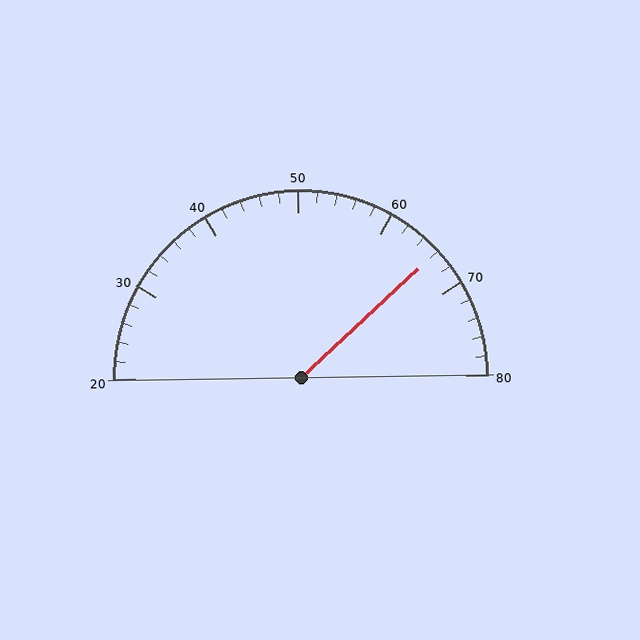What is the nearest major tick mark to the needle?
The nearest major tick mark is 70.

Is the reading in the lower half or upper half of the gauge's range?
The reading is in the upper half of the range (20 to 80).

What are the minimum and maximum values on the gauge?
The gauge ranges from 20 to 80.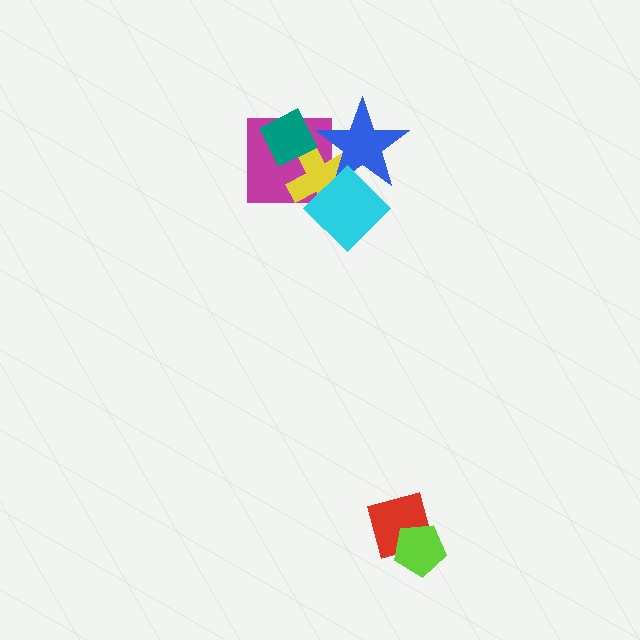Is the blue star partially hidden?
Yes, it is partially covered by another shape.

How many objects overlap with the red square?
1 object overlaps with the red square.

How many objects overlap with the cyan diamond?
3 objects overlap with the cyan diamond.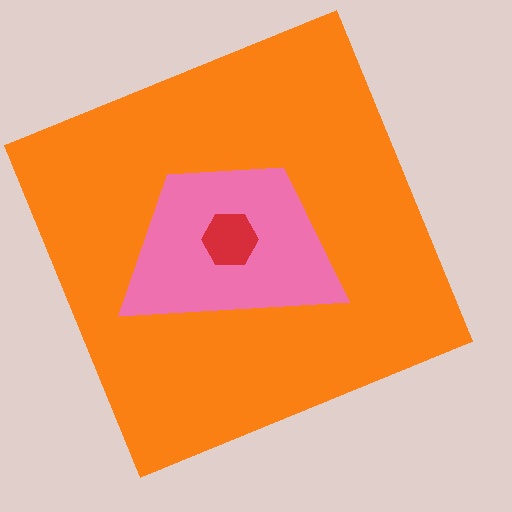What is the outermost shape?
The orange square.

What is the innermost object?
The red hexagon.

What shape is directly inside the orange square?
The pink trapezoid.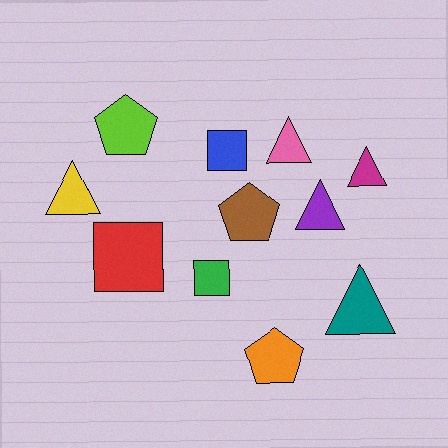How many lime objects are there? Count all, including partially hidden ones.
There is 1 lime object.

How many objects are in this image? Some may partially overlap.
There are 11 objects.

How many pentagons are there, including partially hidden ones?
There are 3 pentagons.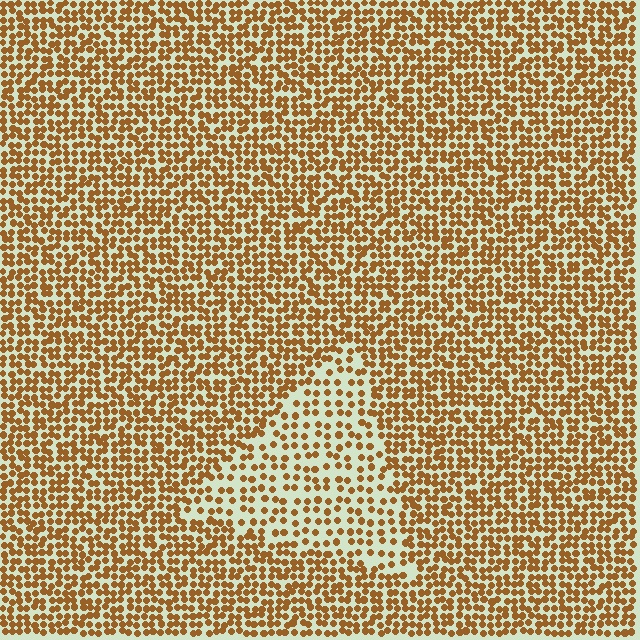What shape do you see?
I see a triangle.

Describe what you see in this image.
The image contains small brown elements arranged at two different densities. A triangle-shaped region is visible where the elements are less densely packed than the surrounding area.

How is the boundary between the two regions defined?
The boundary is defined by a change in element density (approximately 1.9x ratio). All elements are the same color, size, and shape.